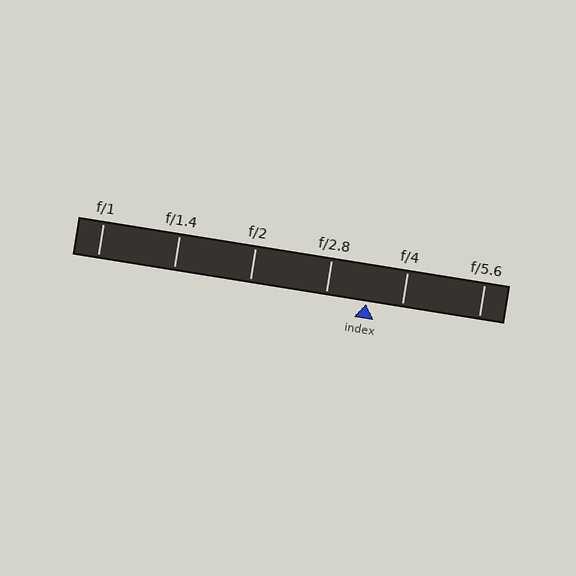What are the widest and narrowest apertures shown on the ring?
The widest aperture shown is f/1 and the narrowest is f/5.6.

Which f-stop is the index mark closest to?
The index mark is closest to f/4.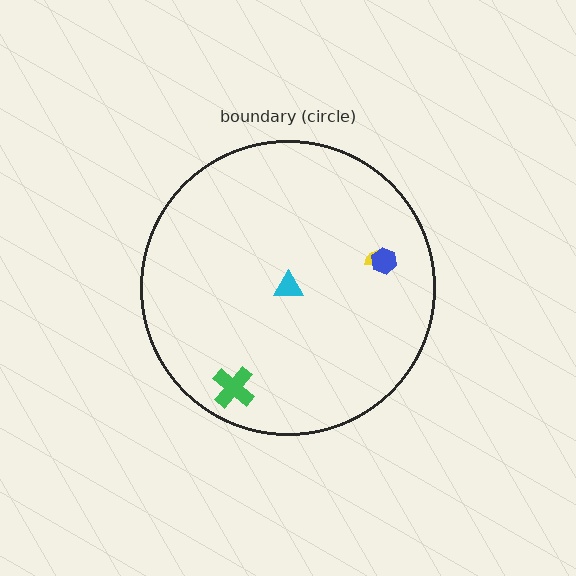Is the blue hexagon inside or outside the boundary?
Inside.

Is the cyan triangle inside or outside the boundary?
Inside.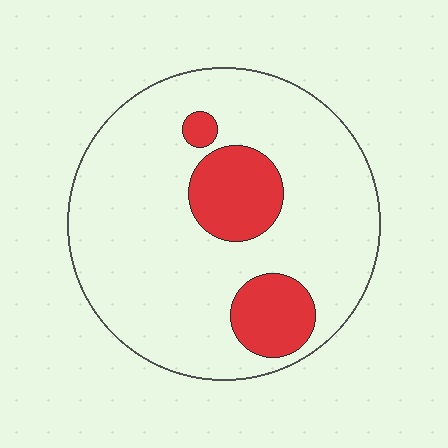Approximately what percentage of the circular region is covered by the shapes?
Approximately 20%.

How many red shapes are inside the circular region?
3.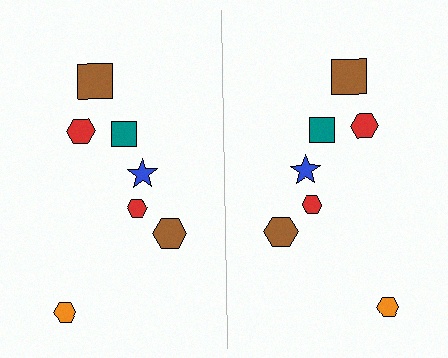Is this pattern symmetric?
Yes, this pattern has bilateral (reflection) symmetry.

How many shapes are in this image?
There are 14 shapes in this image.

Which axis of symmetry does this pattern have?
The pattern has a vertical axis of symmetry running through the center of the image.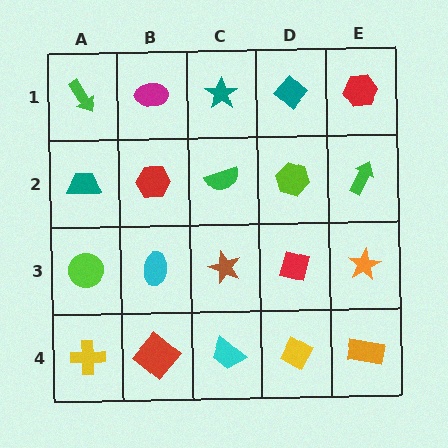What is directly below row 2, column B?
A cyan ellipse.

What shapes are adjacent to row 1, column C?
A green semicircle (row 2, column C), a magenta ellipse (row 1, column B), a teal diamond (row 1, column D).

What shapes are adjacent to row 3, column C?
A green semicircle (row 2, column C), a cyan trapezoid (row 4, column C), a cyan ellipse (row 3, column B), a red diamond (row 3, column D).